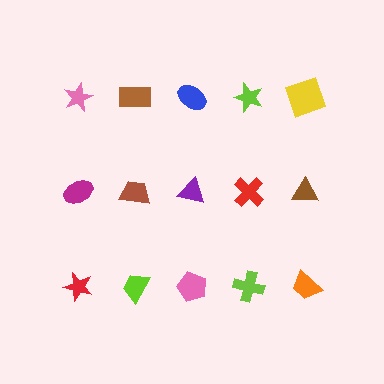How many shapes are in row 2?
5 shapes.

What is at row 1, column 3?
A blue ellipse.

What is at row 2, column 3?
A purple triangle.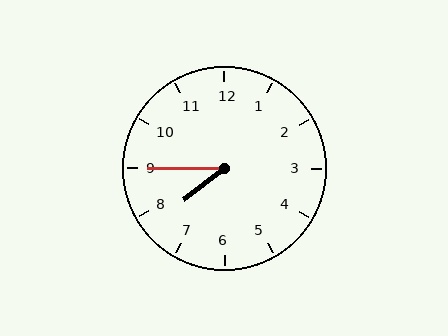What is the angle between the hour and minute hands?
Approximately 38 degrees.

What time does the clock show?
7:45.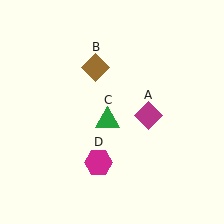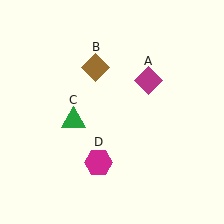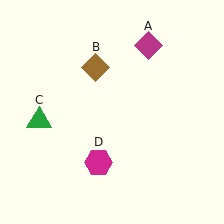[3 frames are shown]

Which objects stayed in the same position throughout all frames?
Brown diamond (object B) and magenta hexagon (object D) remained stationary.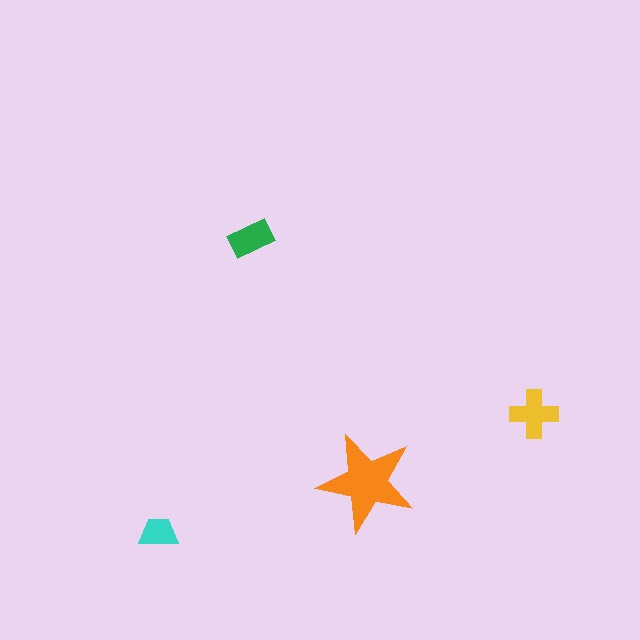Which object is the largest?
The orange star.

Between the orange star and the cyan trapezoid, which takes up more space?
The orange star.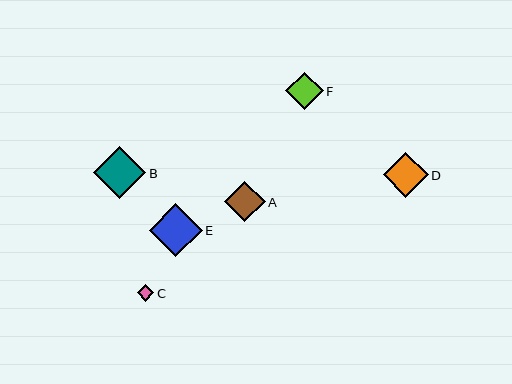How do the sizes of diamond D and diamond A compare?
Diamond D and diamond A are approximately the same size.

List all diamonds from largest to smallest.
From largest to smallest: E, B, D, A, F, C.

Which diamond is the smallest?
Diamond C is the smallest with a size of approximately 16 pixels.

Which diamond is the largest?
Diamond E is the largest with a size of approximately 53 pixels.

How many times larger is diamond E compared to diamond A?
Diamond E is approximately 1.3 times the size of diamond A.